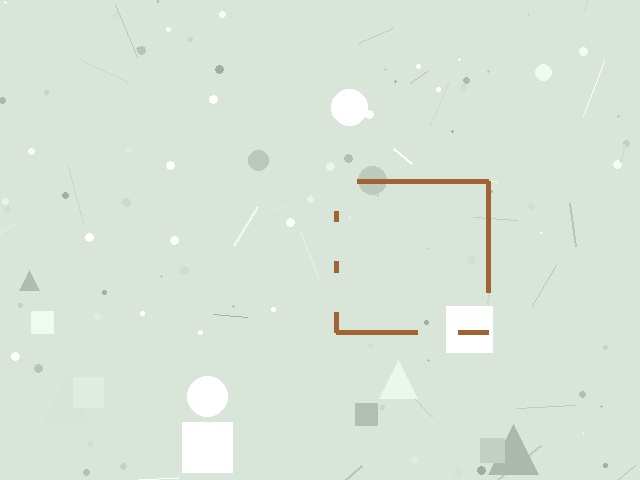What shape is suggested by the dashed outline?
The dashed outline suggests a square.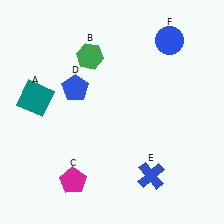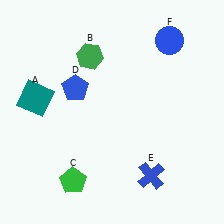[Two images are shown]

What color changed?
The pentagon (C) changed from magenta in Image 1 to green in Image 2.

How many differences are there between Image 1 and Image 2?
There is 1 difference between the two images.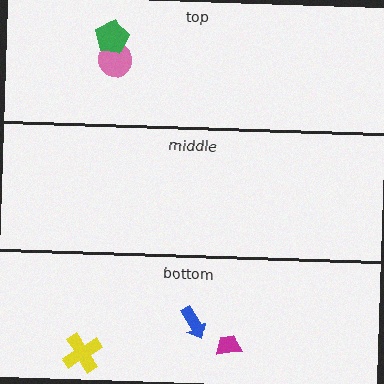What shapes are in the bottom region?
The magenta trapezoid, the yellow cross, the blue arrow.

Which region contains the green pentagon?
The top region.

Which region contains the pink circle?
The top region.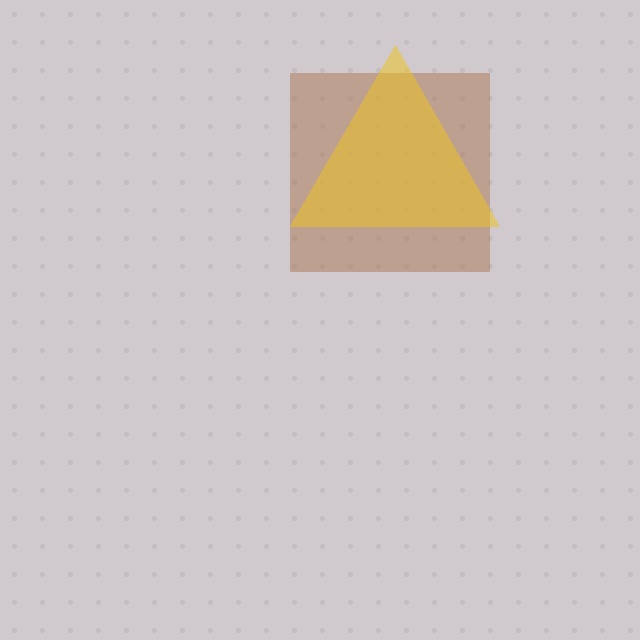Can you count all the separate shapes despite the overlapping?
Yes, there are 2 separate shapes.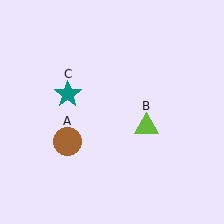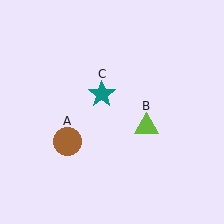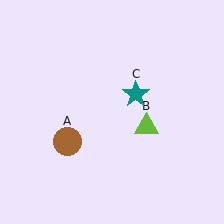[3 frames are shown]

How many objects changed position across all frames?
1 object changed position: teal star (object C).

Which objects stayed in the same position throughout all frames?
Brown circle (object A) and lime triangle (object B) remained stationary.